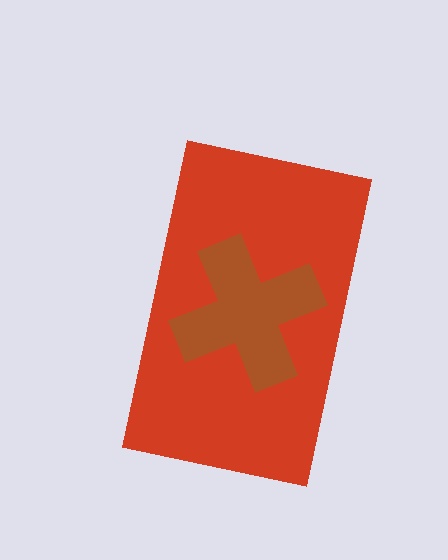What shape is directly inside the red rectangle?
The brown cross.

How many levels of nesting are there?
2.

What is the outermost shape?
The red rectangle.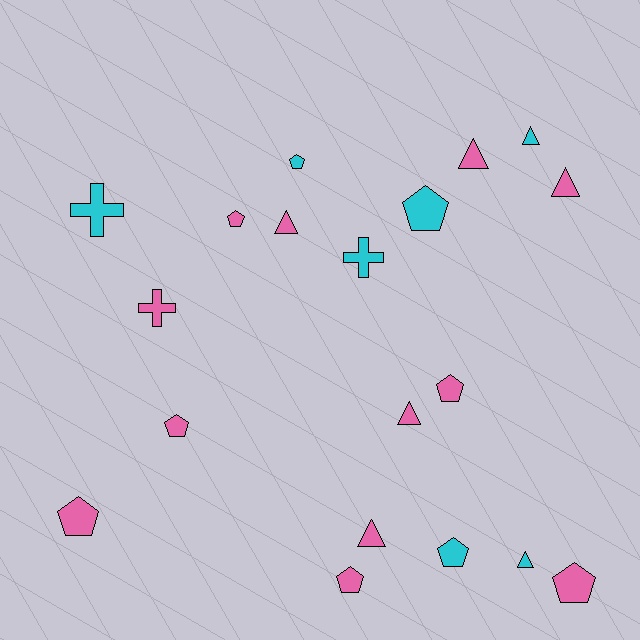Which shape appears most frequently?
Pentagon, with 9 objects.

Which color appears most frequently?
Pink, with 12 objects.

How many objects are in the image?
There are 19 objects.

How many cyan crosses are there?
There are 2 cyan crosses.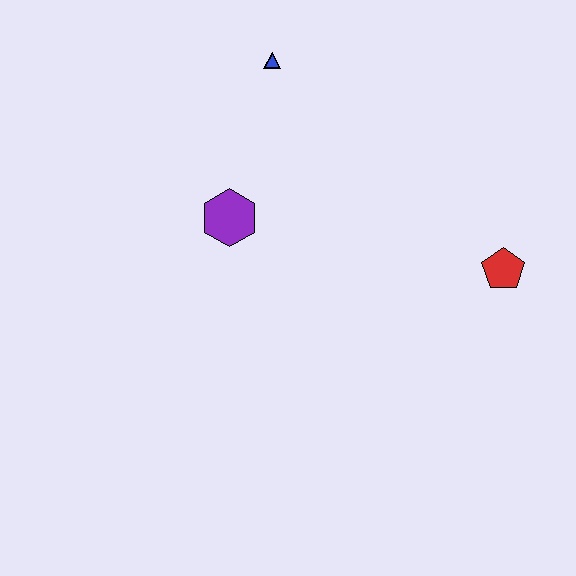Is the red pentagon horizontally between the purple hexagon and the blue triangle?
No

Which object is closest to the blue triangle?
The purple hexagon is closest to the blue triangle.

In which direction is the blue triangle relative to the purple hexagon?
The blue triangle is above the purple hexagon.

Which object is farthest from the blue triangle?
The red pentagon is farthest from the blue triangle.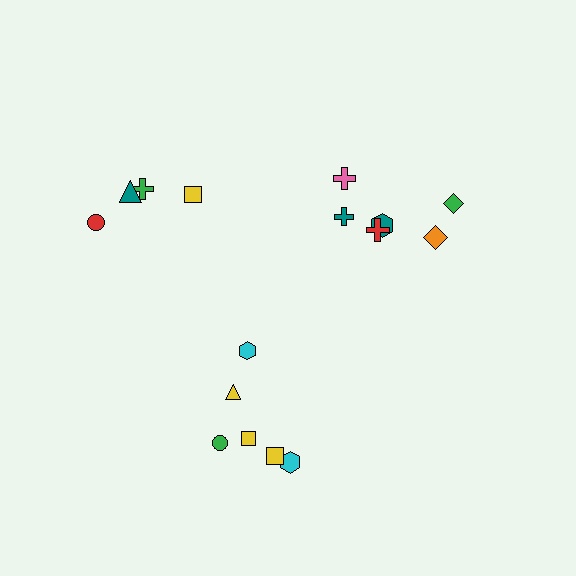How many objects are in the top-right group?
There are 6 objects.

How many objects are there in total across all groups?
There are 16 objects.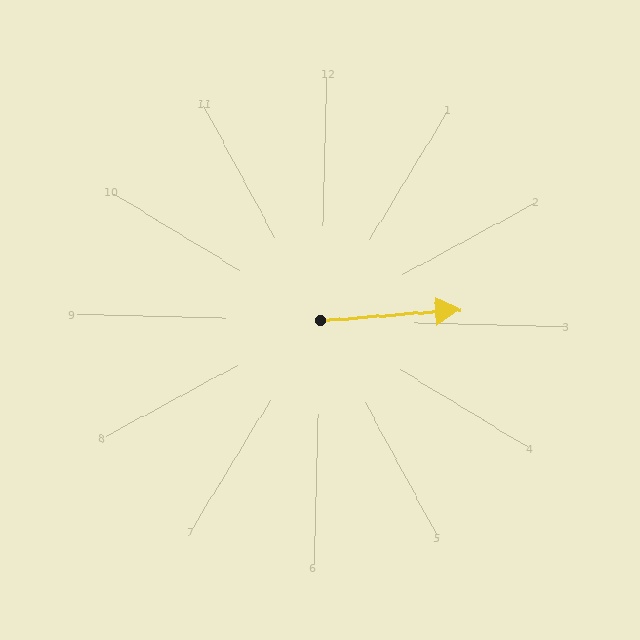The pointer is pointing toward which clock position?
Roughly 3 o'clock.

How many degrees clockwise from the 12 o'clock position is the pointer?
Approximately 84 degrees.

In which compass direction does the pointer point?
East.